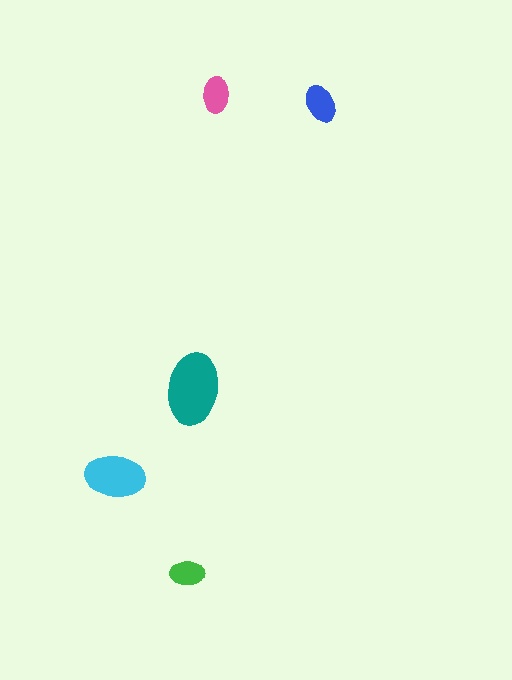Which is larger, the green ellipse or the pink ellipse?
The pink one.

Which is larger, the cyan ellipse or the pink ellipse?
The cyan one.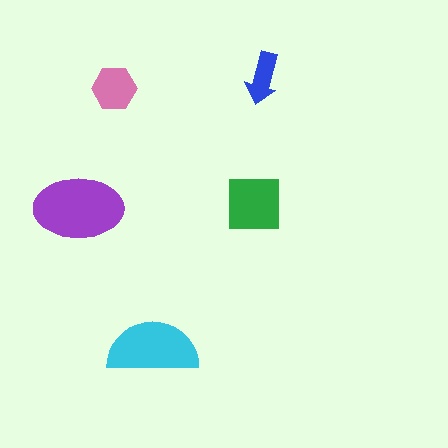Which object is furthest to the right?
The blue arrow is rightmost.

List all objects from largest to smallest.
The purple ellipse, the cyan semicircle, the green square, the pink hexagon, the blue arrow.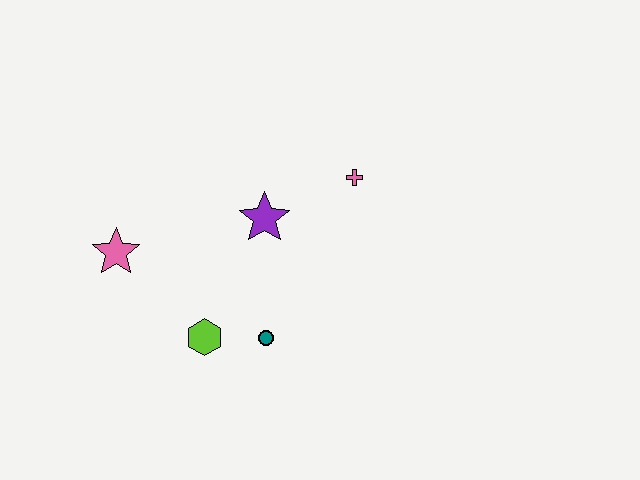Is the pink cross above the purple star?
Yes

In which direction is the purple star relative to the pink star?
The purple star is to the right of the pink star.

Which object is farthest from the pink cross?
The pink star is farthest from the pink cross.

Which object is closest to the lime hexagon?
The teal circle is closest to the lime hexagon.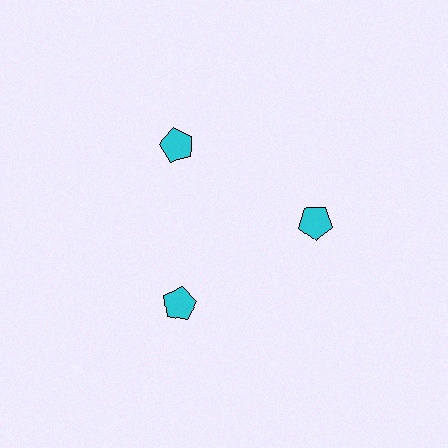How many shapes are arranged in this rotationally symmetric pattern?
There are 3 shapes, arranged in 3 groups of 1.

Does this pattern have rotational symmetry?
Yes, this pattern has 3-fold rotational symmetry. It looks the same after rotating 120 degrees around the center.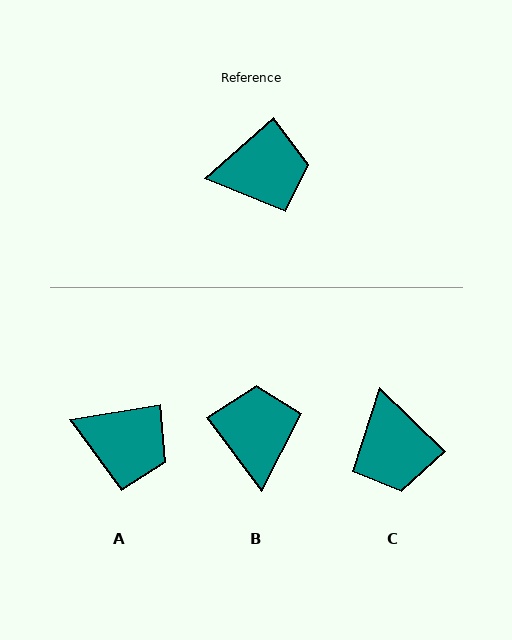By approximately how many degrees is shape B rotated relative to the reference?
Approximately 85 degrees counter-clockwise.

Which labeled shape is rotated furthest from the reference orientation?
C, about 86 degrees away.